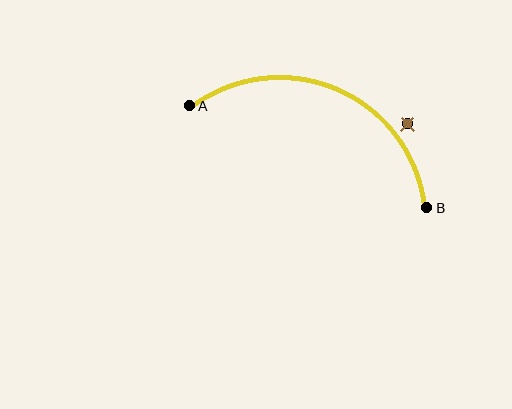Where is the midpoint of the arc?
The arc midpoint is the point on the curve farthest from the straight line joining A and B. It sits above that line.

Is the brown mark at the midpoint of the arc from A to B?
No — the brown mark does not lie on the arc at all. It sits slightly outside the curve.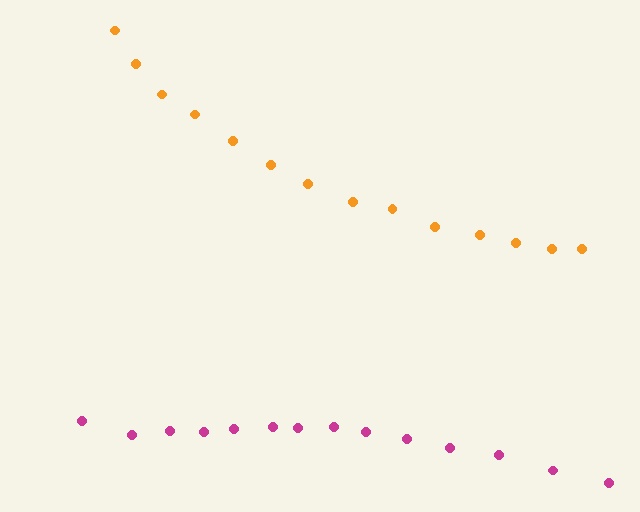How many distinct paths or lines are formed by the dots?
There are 2 distinct paths.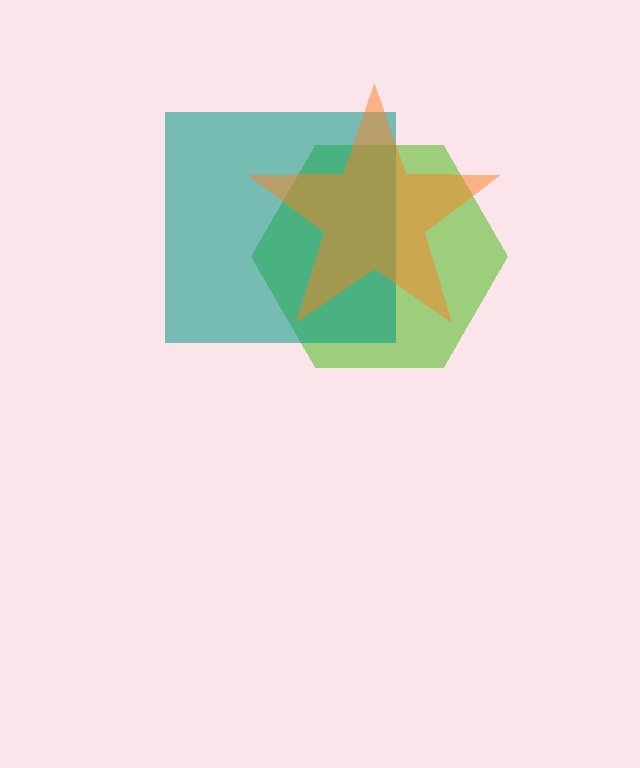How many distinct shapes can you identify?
There are 3 distinct shapes: a lime hexagon, a teal square, an orange star.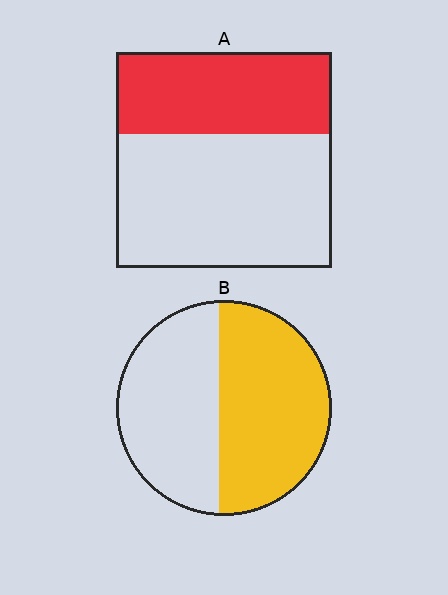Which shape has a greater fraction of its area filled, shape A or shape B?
Shape B.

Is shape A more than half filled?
No.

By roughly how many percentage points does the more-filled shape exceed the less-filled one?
By roughly 15 percentage points (B over A).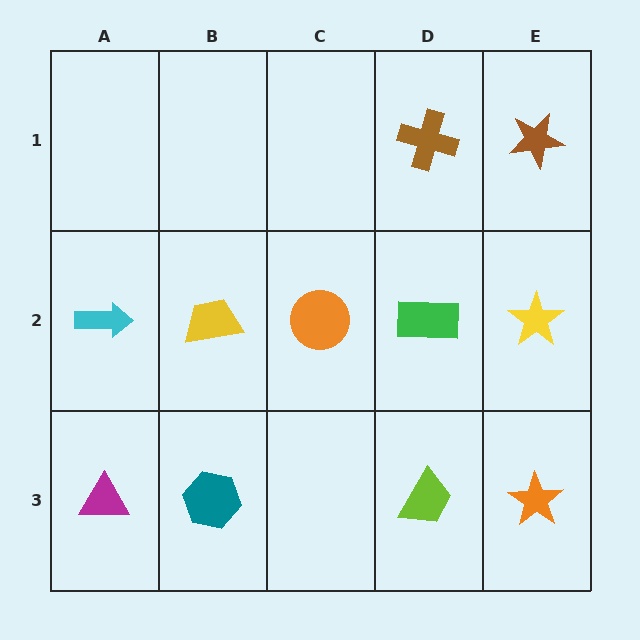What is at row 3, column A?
A magenta triangle.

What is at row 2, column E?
A yellow star.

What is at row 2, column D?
A green rectangle.